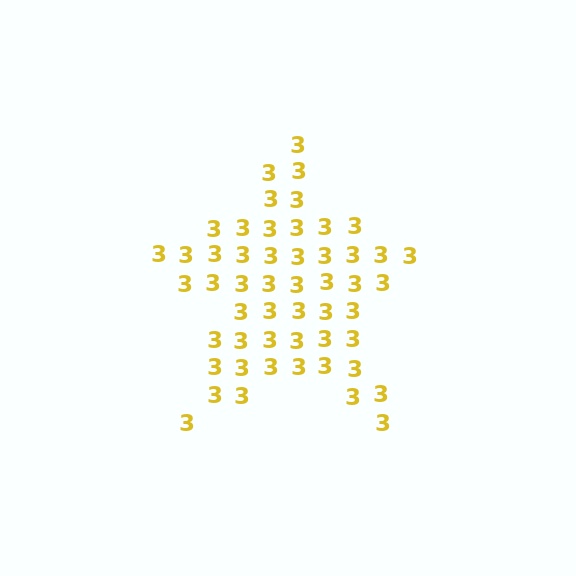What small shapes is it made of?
It is made of small digit 3's.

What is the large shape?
The large shape is a star.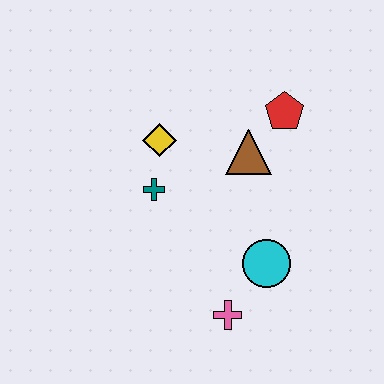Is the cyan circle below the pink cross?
No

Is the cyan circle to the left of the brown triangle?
No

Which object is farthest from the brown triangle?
The pink cross is farthest from the brown triangle.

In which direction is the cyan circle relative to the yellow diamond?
The cyan circle is below the yellow diamond.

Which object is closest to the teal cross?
The yellow diamond is closest to the teal cross.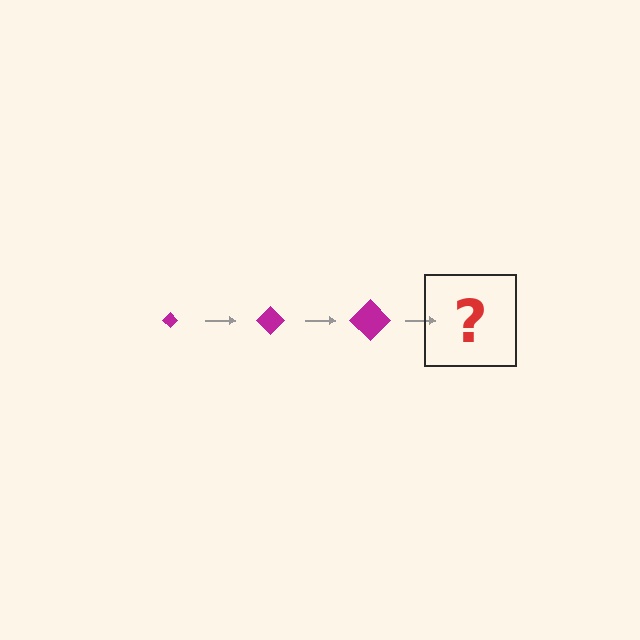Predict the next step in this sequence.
The next step is a magenta diamond, larger than the previous one.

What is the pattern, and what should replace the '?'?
The pattern is that the diamond gets progressively larger each step. The '?' should be a magenta diamond, larger than the previous one.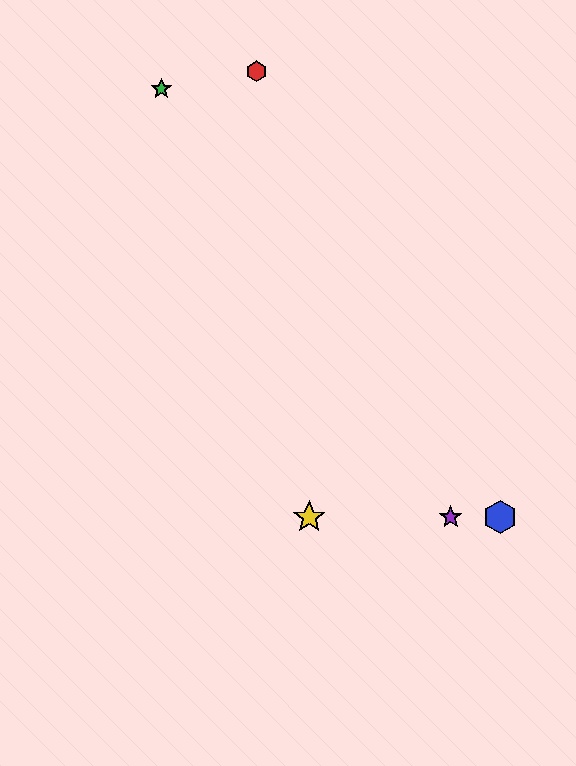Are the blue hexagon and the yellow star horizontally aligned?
Yes, both are at y≈517.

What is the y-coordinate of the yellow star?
The yellow star is at y≈517.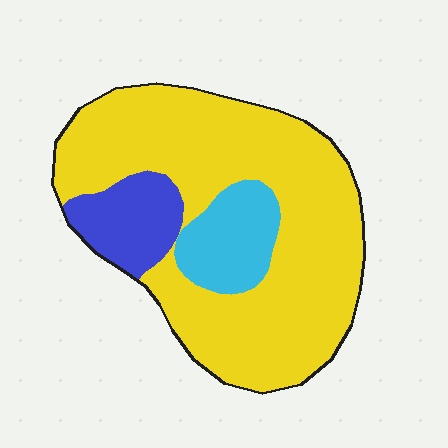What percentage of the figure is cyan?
Cyan covers around 15% of the figure.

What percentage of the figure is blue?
Blue covers 12% of the figure.